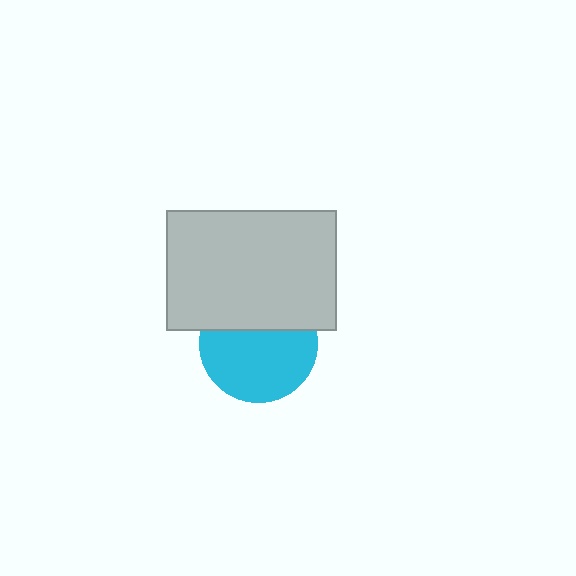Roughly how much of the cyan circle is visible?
About half of it is visible (roughly 63%).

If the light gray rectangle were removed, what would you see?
You would see the complete cyan circle.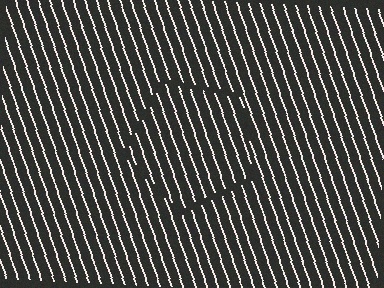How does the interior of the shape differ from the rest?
The interior of the shape contains the same grating, shifted by half a period — the contour is defined by the phase discontinuity where line-ends from the inner and outer gratings abut.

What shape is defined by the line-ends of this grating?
An illusory pentagon. The interior of the shape contains the same grating, shifted by half a period — the contour is defined by the phase discontinuity where line-ends from the inner and outer gratings abut.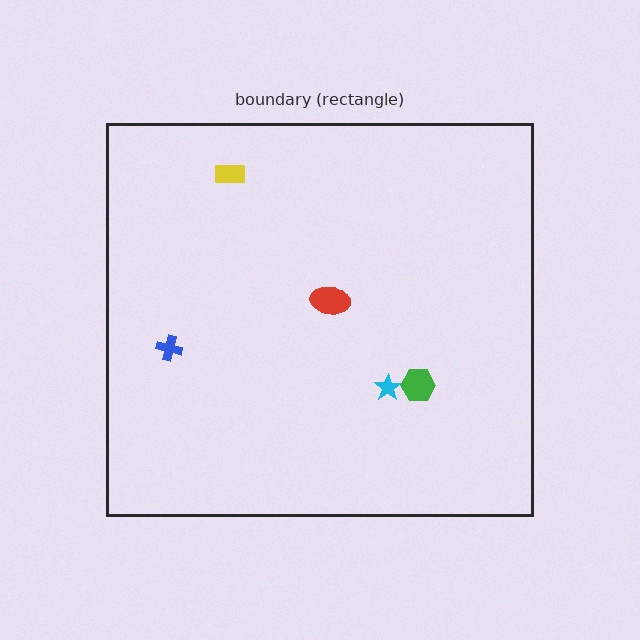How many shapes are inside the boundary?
5 inside, 0 outside.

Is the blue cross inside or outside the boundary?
Inside.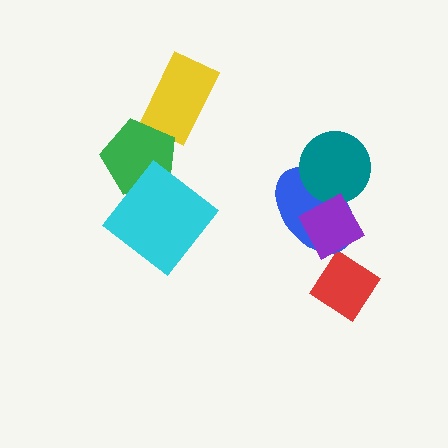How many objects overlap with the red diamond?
0 objects overlap with the red diamond.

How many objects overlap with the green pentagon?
2 objects overlap with the green pentagon.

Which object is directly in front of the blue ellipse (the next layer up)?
The teal circle is directly in front of the blue ellipse.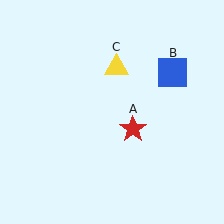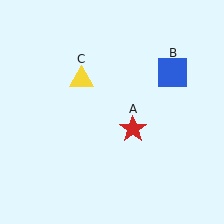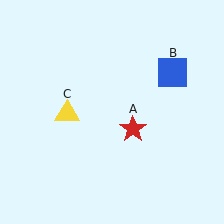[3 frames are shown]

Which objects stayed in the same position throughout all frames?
Red star (object A) and blue square (object B) remained stationary.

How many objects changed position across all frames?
1 object changed position: yellow triangle (object C).